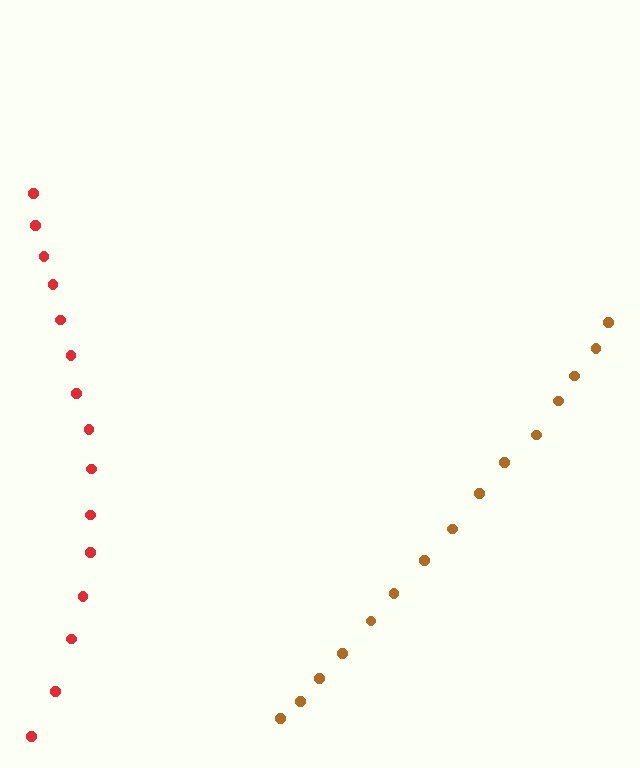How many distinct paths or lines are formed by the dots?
There are 2 distinct paths.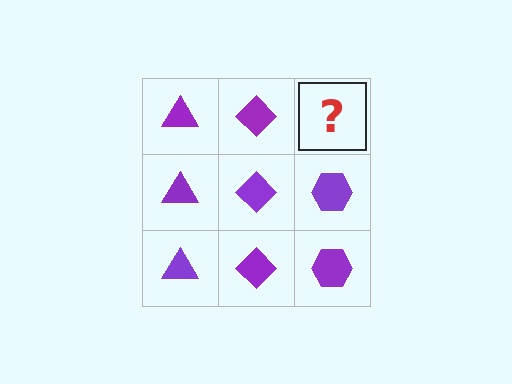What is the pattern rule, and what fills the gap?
The rule is that each column has a consistent shape. The gap should be filled with a purple hexagon.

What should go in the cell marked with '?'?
The missing cell should contain a purple hexagon.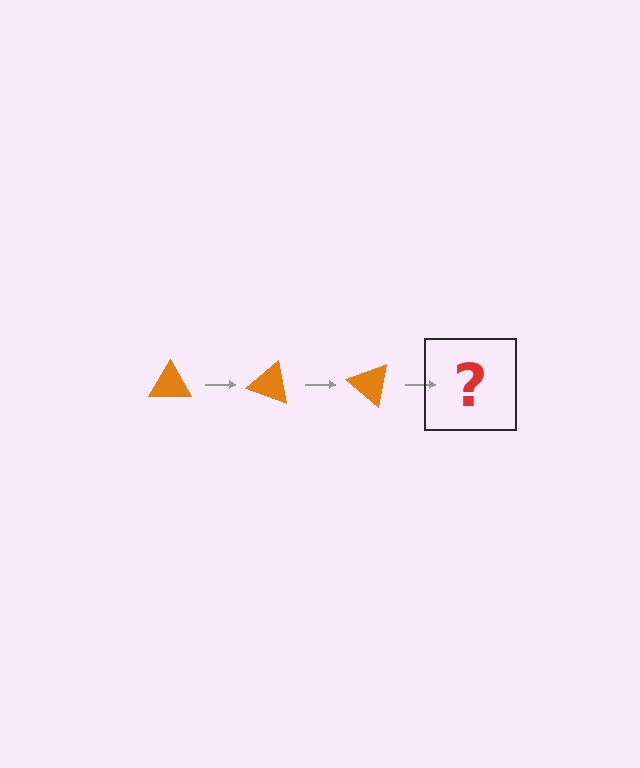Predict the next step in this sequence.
The next step is an orange triangle rotated 60 degrees.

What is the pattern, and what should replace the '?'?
The pattern is that the triangle rotates 20 degrees each step. The '?' should be an orange triangle rotated 60 degrees.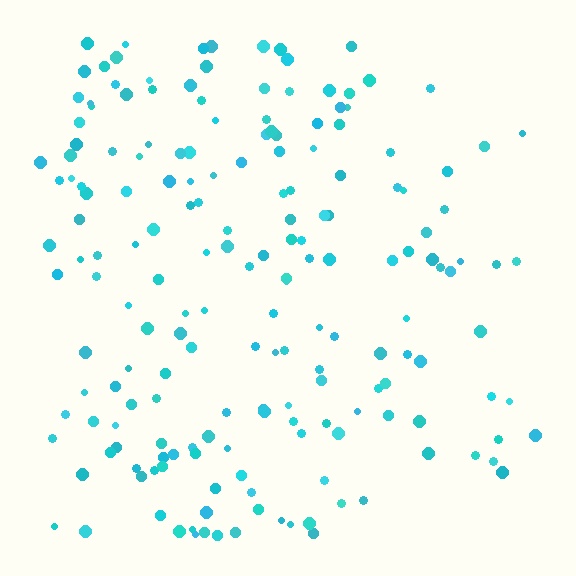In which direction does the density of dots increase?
From right to left, with the left side densest.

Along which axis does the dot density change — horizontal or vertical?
Horizontal.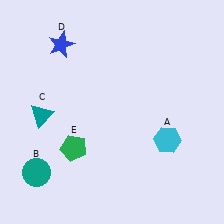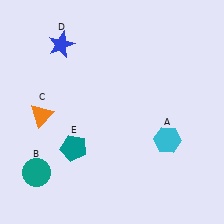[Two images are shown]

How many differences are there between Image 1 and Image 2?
There are 2 differences between the two images.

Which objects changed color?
C changed from teal to orange. E changed from green to teal.